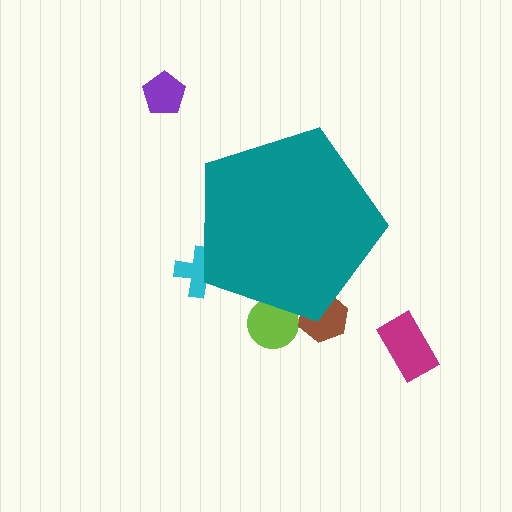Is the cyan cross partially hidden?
Yes, the cyan cross is partially hidden behind the teal pentagon.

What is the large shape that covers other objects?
A teal pentagon.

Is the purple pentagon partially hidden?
No, the purple pentagon is fully visible.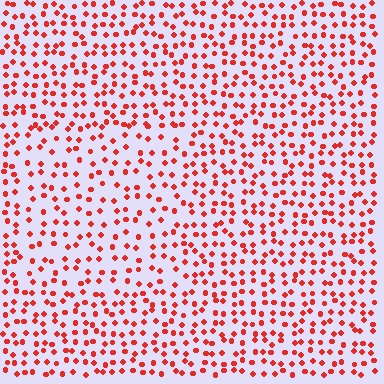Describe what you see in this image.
The image contains small red elements arranged at two different densities. A rectangle-shaped region is visible where the elements are less densely packed than the surrounding area.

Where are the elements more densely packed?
The elements are more densely packed outside the rectangle boundary.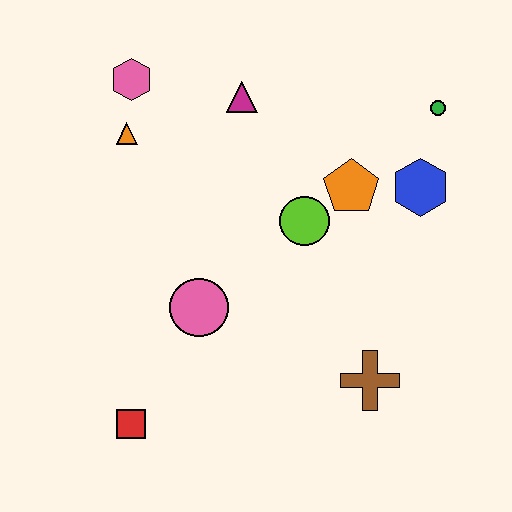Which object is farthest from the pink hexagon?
The brown cross is farthest from the pink hexagon.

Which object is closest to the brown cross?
The lime circle is closest to the brown cross.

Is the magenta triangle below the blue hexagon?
No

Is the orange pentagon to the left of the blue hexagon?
Yes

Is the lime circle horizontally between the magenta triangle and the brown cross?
Yes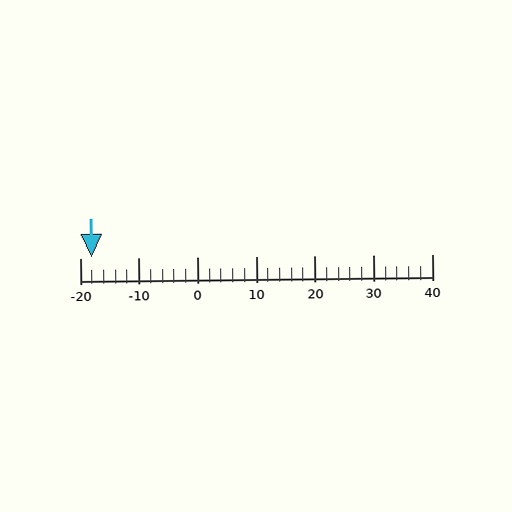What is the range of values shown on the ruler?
The ruler shows values from -20 to 40.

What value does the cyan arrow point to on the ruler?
The cyan arrow points to approximately -18.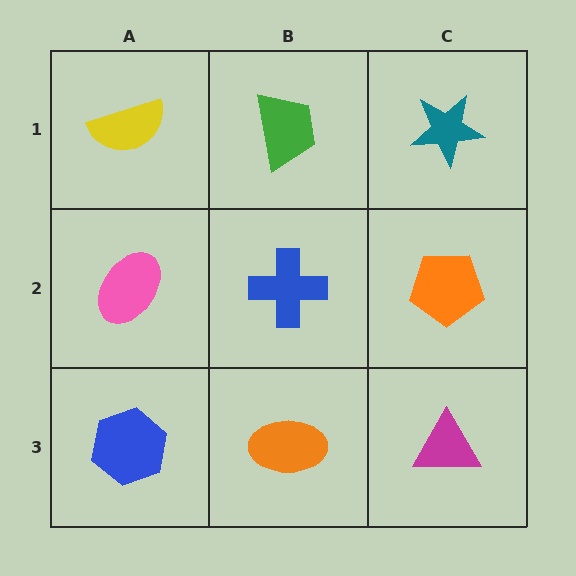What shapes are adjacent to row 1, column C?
An orange pentagon (row 2, column C), a green trapezoid (row 1, column B).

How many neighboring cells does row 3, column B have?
3.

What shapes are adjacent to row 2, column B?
A green trapezoid (row 1, column B), an orange ellipse (row 3, column B), a pink ellipse (row 2, column A), an orange pentagon (row 2, column C).